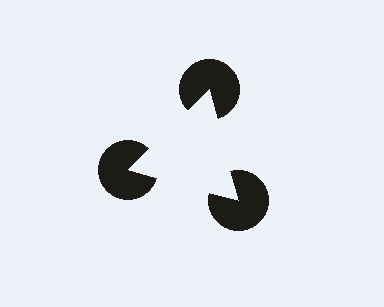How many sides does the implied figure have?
3 sides.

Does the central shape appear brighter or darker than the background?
It typically appears slightly brighter than the background, even though no actual brightness change is drawn.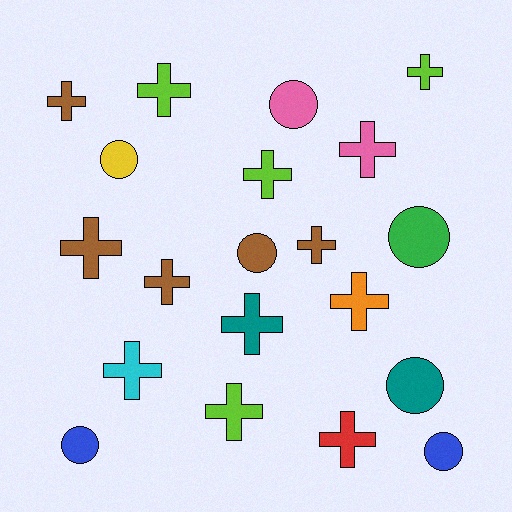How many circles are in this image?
There are 7 circles.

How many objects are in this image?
There are 20 objects.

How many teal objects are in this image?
There are 2 teal objects.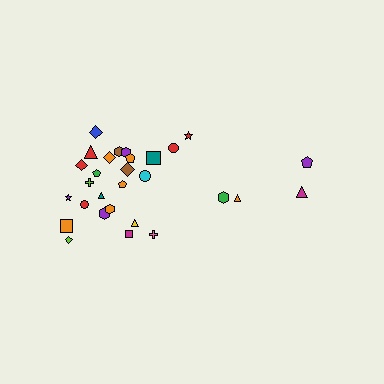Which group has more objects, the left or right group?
The left group.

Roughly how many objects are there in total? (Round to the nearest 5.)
Roughly 30 objects in total.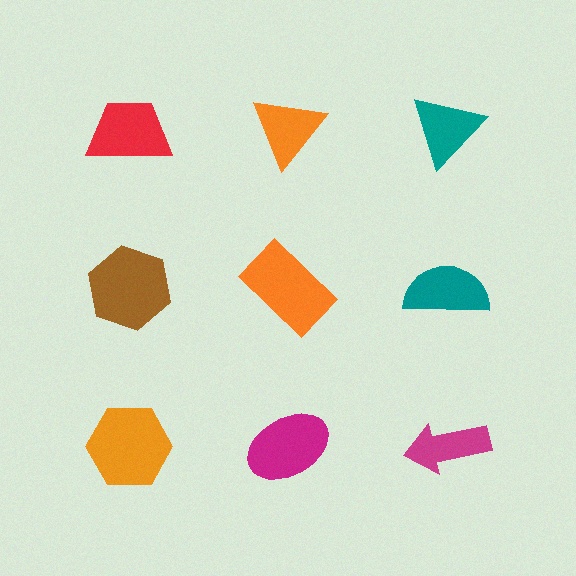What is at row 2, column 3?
A teal semicircle.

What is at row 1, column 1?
A red trapezoid.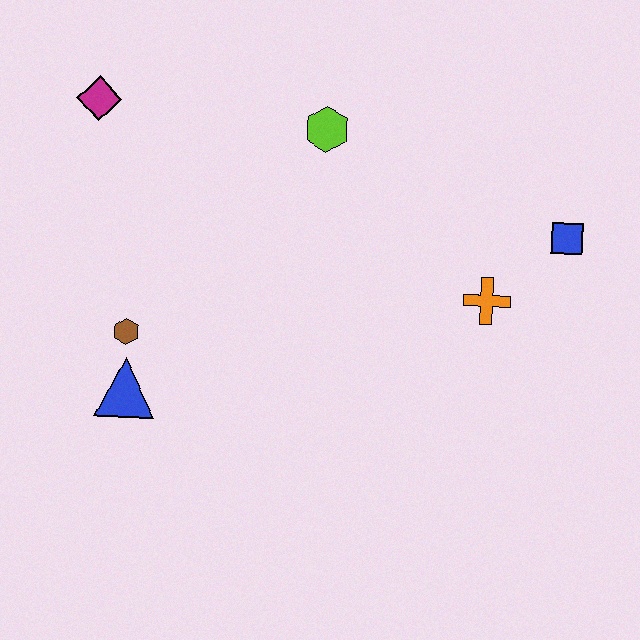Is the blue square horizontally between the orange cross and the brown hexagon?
No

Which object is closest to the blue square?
The orange cross is closest to the blue square.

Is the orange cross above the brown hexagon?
Yes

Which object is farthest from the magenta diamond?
The blue square is farthest from the magenta diamond.